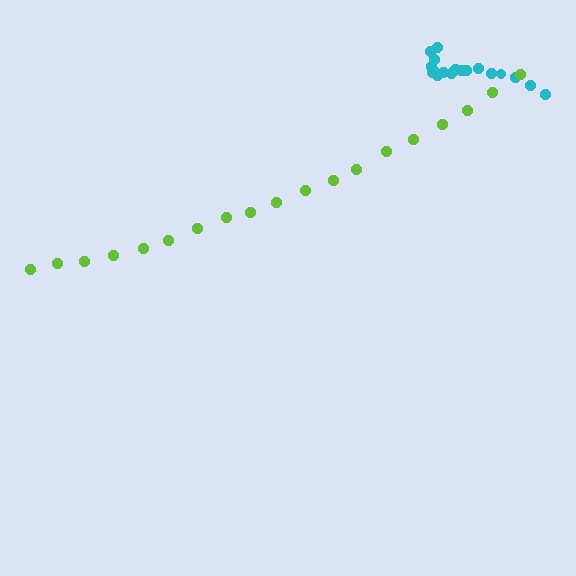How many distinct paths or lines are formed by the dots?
There are 2 distinct paths.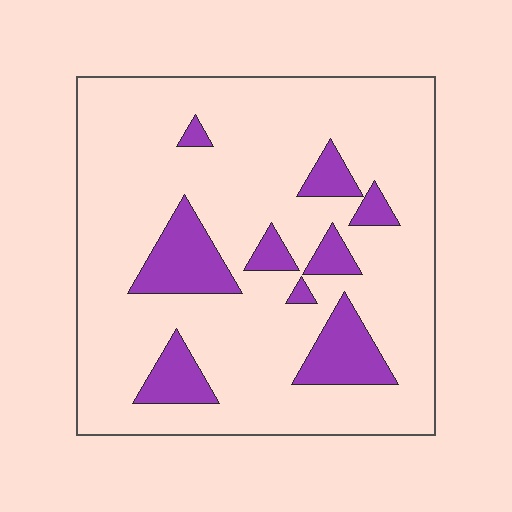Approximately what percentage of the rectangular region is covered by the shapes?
Approximately 15%.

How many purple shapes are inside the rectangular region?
9.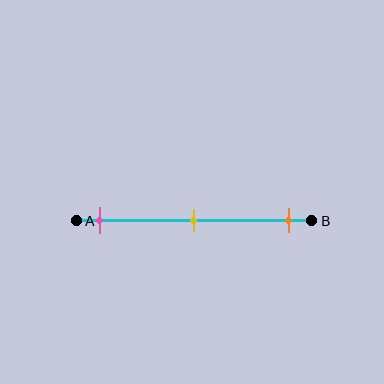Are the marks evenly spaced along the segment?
Yes, the marks are approximately evenly spaced.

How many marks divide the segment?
There are 3 marks dividing the segment.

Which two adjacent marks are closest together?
The pink and yellow marks are the closest adjacent pair.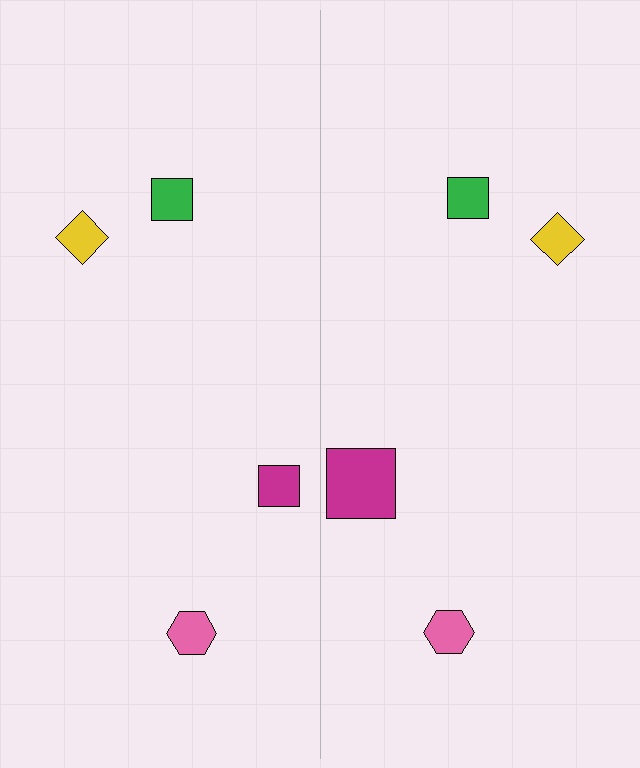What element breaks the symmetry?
The magenta square on the right side has a different size than its mirror counterpart.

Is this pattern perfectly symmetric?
No, the pattern is not perfectly symmetric. The magenta square on the right side has a different size than its mirror counterpart.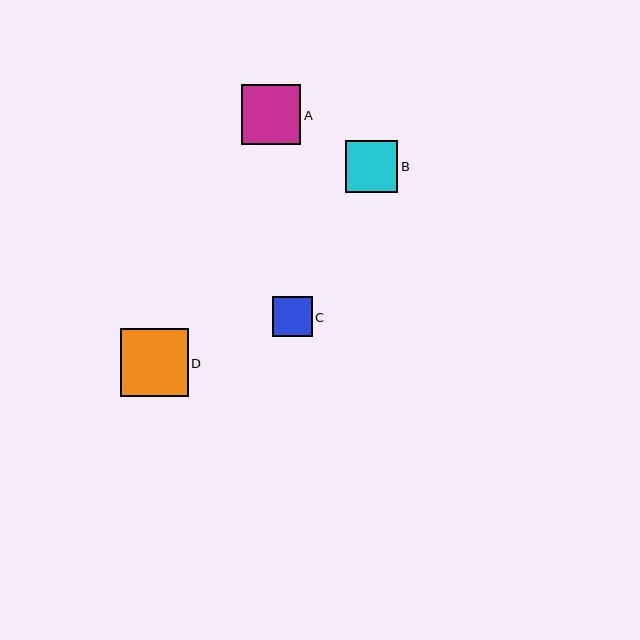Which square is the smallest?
Square C is the smallest with a size of approximately 40 pixels.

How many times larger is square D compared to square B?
Square D is approximately 1.3 times the size of square B.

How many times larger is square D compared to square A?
Square D is approximately 1.1 times the size of square A.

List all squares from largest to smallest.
From largest to smallest: D, A, B, C.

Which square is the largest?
Square D is the largest with a size of approximately 68 pixels.